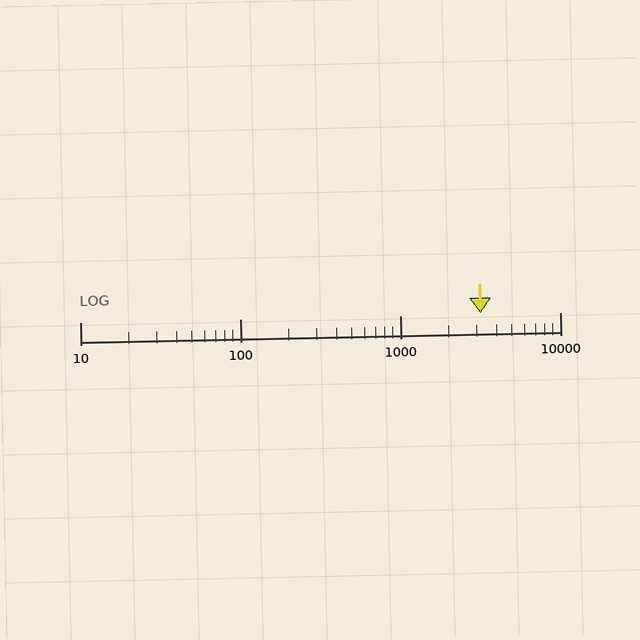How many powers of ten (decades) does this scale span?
The scale spans 3 decades, from 10 to 10000.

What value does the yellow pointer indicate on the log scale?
The pointer indicates approximately 3200.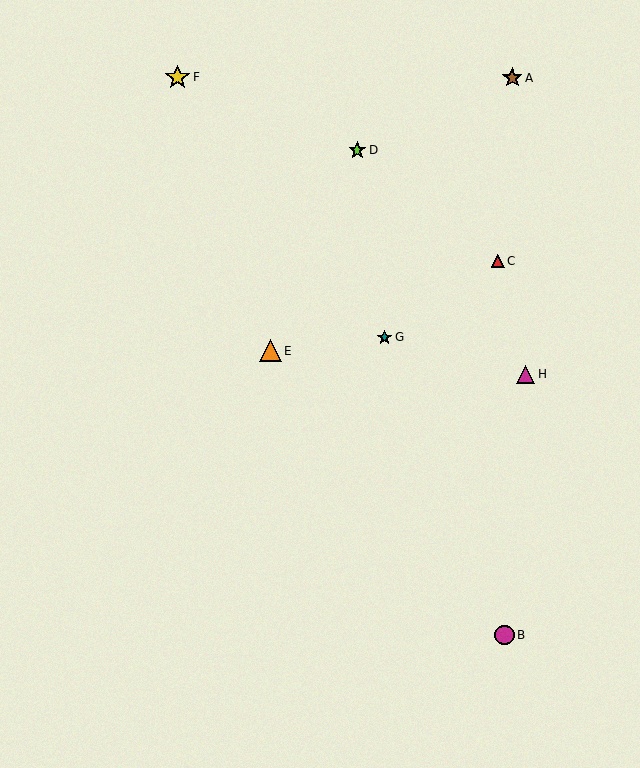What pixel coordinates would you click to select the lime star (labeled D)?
Click at (357, 150) to select the lime star D.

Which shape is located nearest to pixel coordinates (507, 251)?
The red triangle (labeled C) at (498, 261) is nearest to that location.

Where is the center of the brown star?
The center of the brown star is at (512, 78).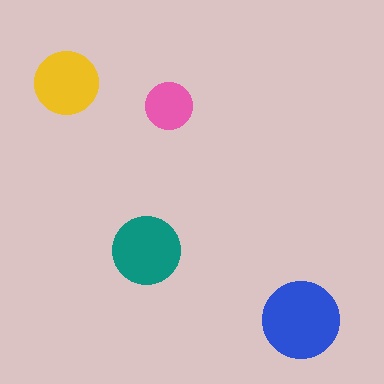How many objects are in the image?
There are 4 objects in the image.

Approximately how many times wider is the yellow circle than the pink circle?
About 1.5 times wider.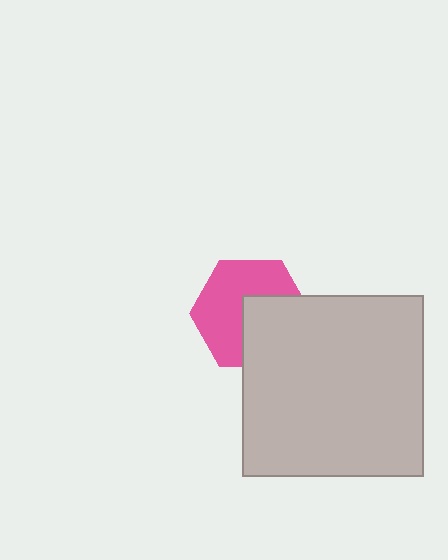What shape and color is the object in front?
The object in front is a light gray square.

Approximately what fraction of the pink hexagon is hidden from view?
Roughly 42% of the pink hexagon is hidden behind the light gray square.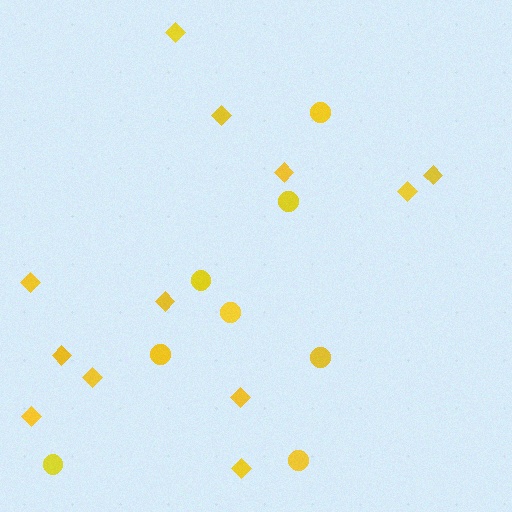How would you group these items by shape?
There are 2 groups: one group of diamonds (12) and one group of circles (8).